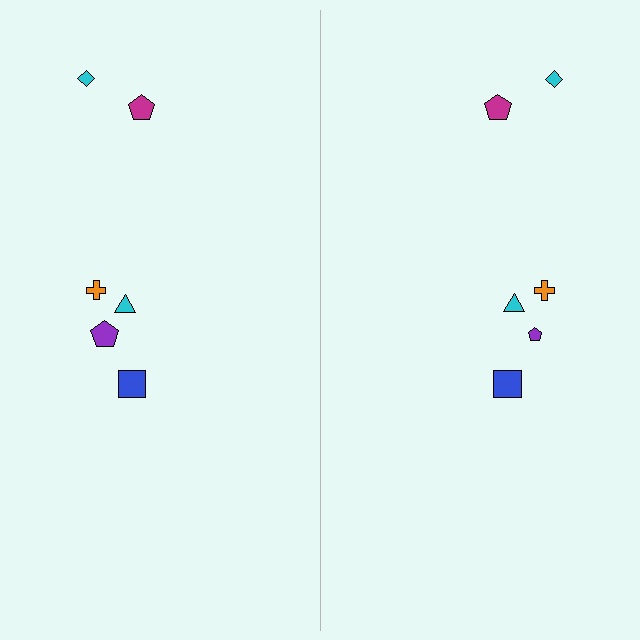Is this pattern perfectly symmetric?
No, the pattern is not perfectly symmetric. The purple pentagon on the right side has a different size than its mirror counterpart.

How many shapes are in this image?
There are 12 shapes in this image.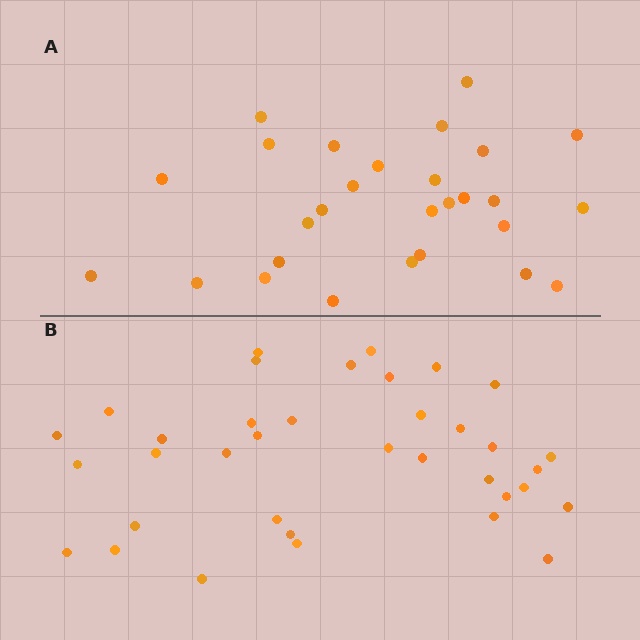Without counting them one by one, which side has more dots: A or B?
Region B (the bottom region) has more dots.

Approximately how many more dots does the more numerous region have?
Region B has roughly 8 or so more dots than region A.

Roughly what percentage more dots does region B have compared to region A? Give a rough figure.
About 30% more.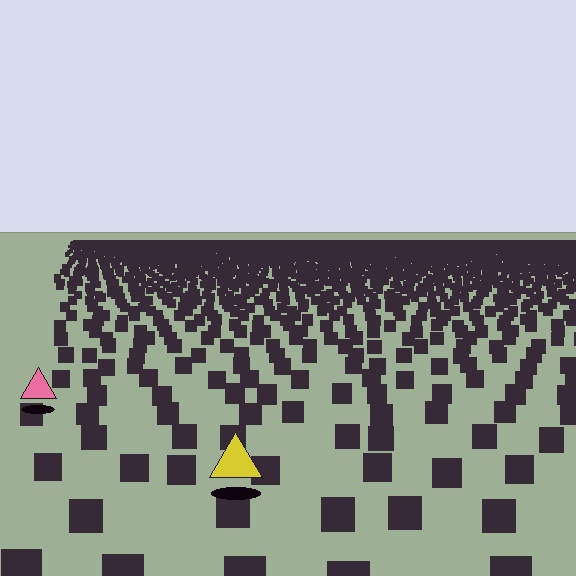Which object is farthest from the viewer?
The pink triangle is farthest from the viewer. It appears smaller and the ground texture around it is denser.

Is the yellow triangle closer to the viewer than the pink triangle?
Yes. The yellow triangle is closer — you can tell from the texture gradient: the ground texture is coarser near it.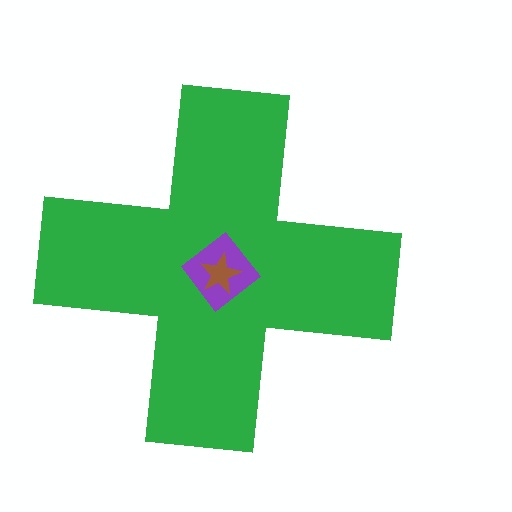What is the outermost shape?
The green cross.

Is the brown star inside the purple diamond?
Yes.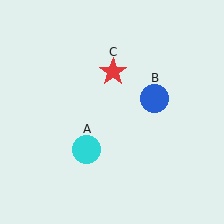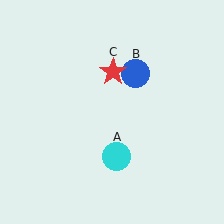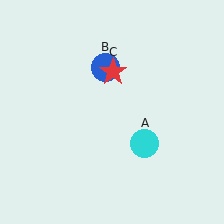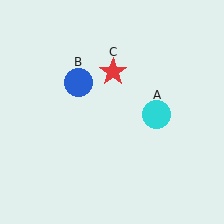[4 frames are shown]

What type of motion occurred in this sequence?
The cyan circle (object A), blue circle (object B) rotated counterclockwise around the center of the scene.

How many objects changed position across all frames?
2 objects changed position: cyan circle (object A), blue circle (object B).